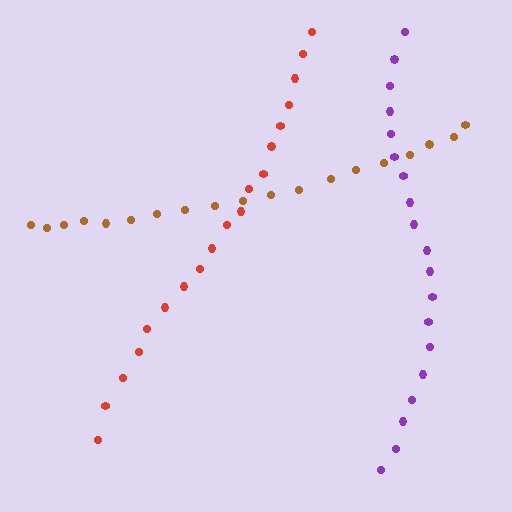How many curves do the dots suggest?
There are 3 distinct paths.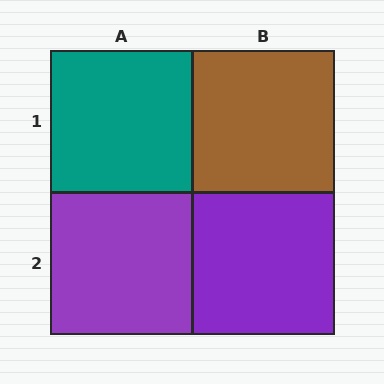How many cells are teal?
1 cell is teal.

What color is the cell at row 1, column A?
Teal.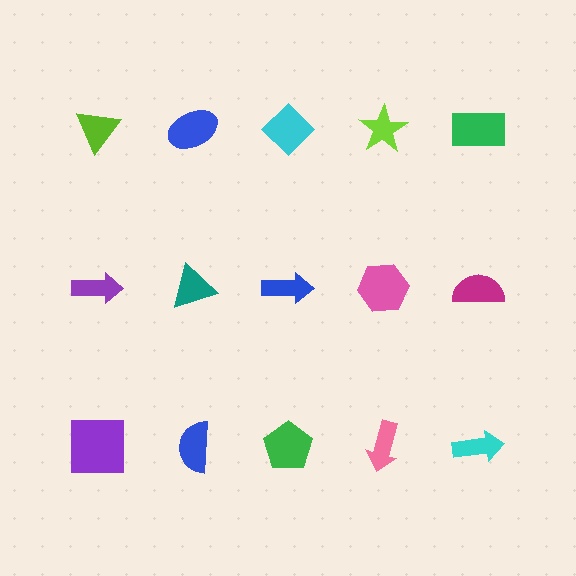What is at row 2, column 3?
A blue arrow.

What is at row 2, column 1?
A purple arrow.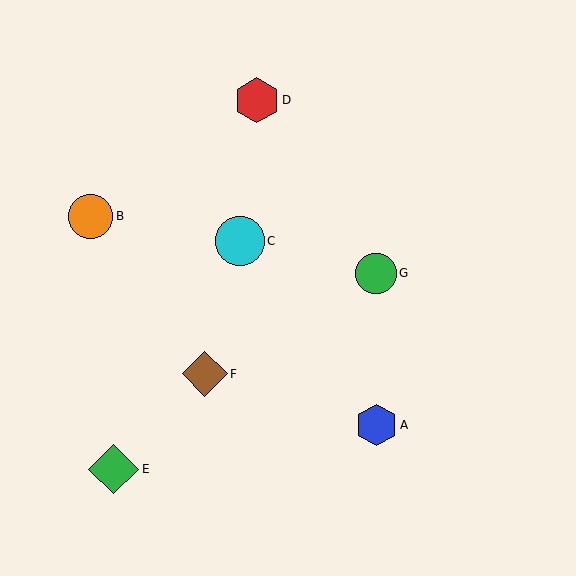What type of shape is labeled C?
Shape C is a cyan circle.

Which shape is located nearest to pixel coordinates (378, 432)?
The blue hexagon (labeled A) at (377, 425) is nearest to that location.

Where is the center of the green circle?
The center of the green circle is at (376, 273).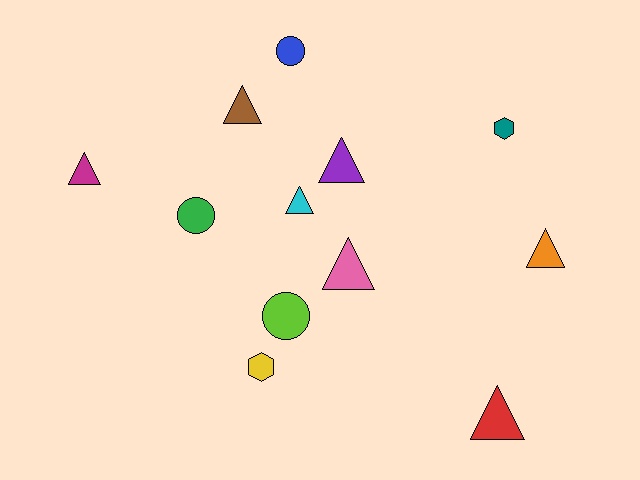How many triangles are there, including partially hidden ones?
There are 7 triangles.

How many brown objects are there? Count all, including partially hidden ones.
There is 1 brown object.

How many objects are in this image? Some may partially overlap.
There are 12 objects.